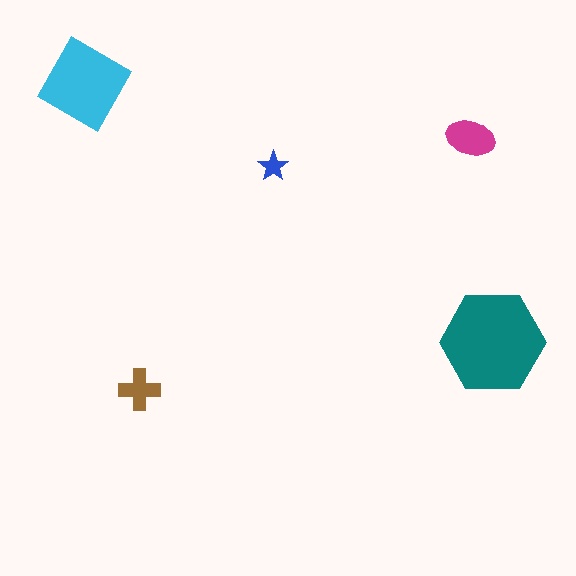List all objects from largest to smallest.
The teal hexagon, the cyan diamond, the magenta ellipse, the brown cross, the blue star.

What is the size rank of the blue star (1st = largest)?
5th.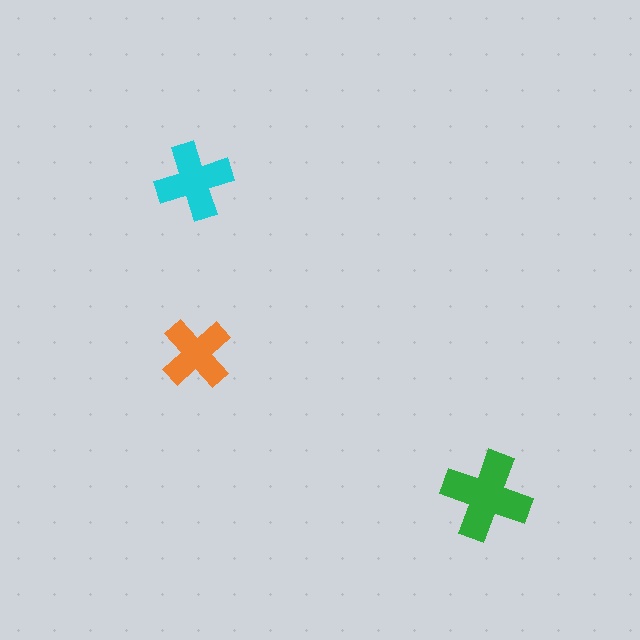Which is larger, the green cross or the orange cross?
The green one.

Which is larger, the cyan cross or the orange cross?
The cyan one.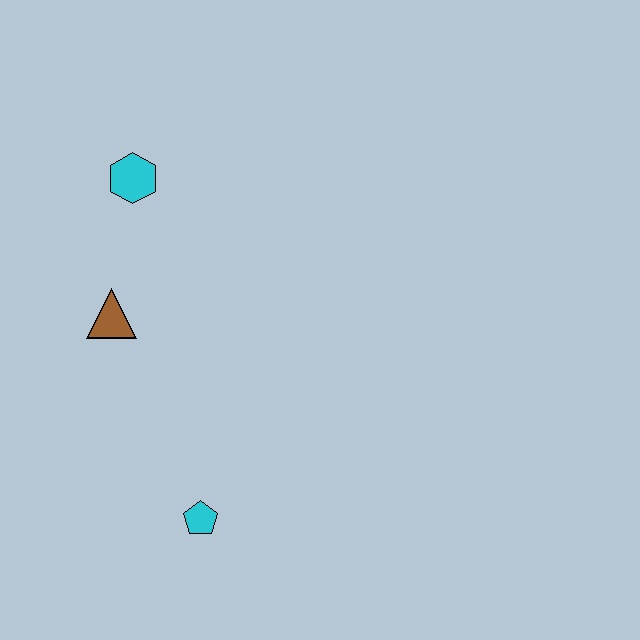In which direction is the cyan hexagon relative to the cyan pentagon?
The cyan hexagon is above the cyan pentagon.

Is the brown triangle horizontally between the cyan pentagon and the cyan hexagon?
No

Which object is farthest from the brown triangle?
The cyan pentagon is farthest from the brown triangle.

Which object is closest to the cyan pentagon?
The brown triangle is closest to the cyan pentagon.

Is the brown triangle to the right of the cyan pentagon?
No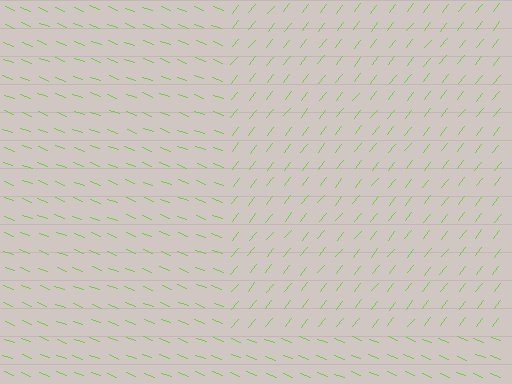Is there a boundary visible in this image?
Yes, there is a texture boundary formed by a change in line orientation.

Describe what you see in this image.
The image is filled with small lime line segments. A rectangle region in the image has lines oriented differently from the surrounding lines, creating a visible texture boundary.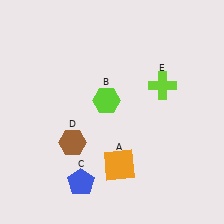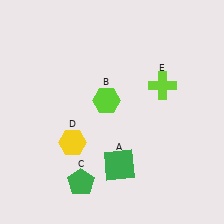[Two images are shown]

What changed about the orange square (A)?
In Image 1, A is orange. In Image 2, it changed to green.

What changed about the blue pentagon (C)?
In Image 1, C is blue. In Image 2, it changed to green.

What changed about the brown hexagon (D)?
In Image 1, D is brown. In Image 2, it changed to yellow.